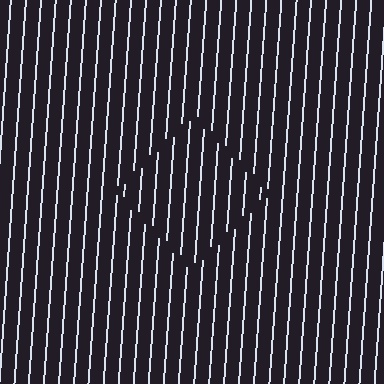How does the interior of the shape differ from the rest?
The interior of the shape contains the same grating, shifted by half a period — the contour is defined by the phase discontinuity where line-ends from the inner and outer gratings abut.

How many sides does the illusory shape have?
4 sides — the line-ends trace a square.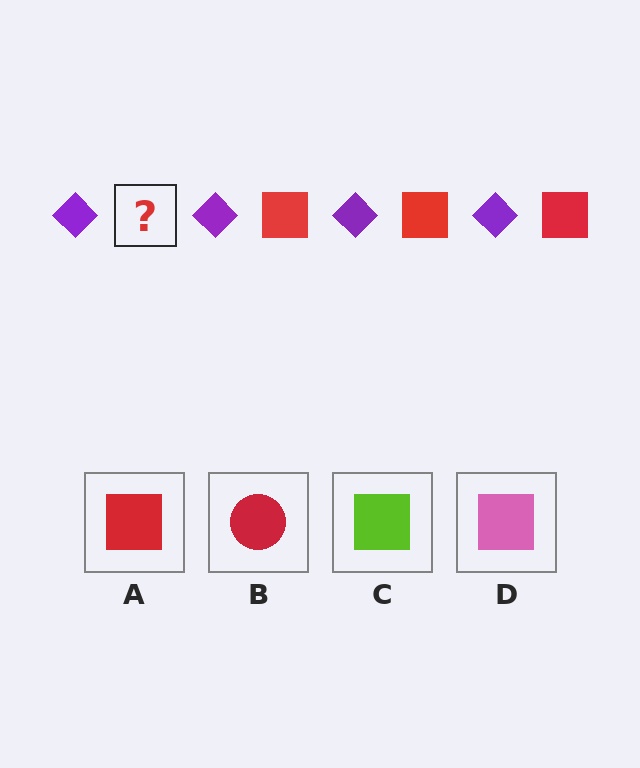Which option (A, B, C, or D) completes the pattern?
A.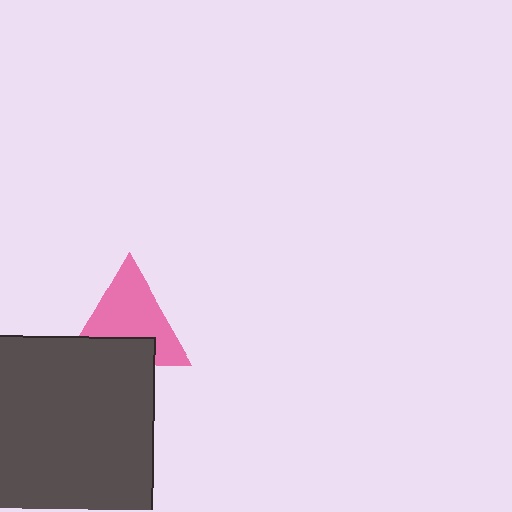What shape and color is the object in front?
The object in front is a dark gray square.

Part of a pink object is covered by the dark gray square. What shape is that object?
It is a triangle.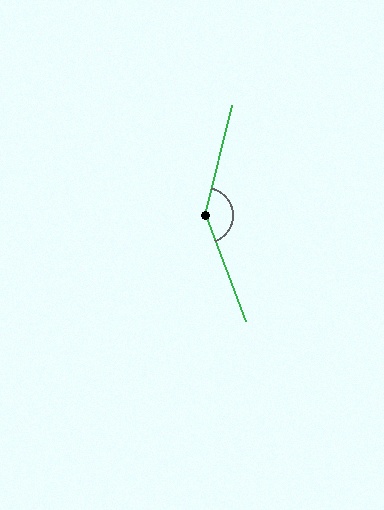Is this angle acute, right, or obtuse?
It is obtuse.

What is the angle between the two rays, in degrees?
Approximately 146 degrees.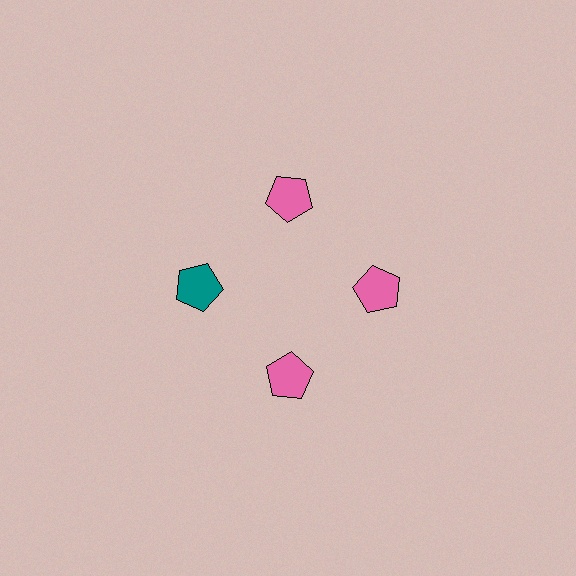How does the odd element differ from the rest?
It has a different color: teal instead of pink.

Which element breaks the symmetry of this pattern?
The teal pentagon at roughly the 9 o'clock position breaks the symmetry. All other shapes are pink pentagons.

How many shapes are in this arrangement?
There are 4 shapes arranged in a ring pattern.